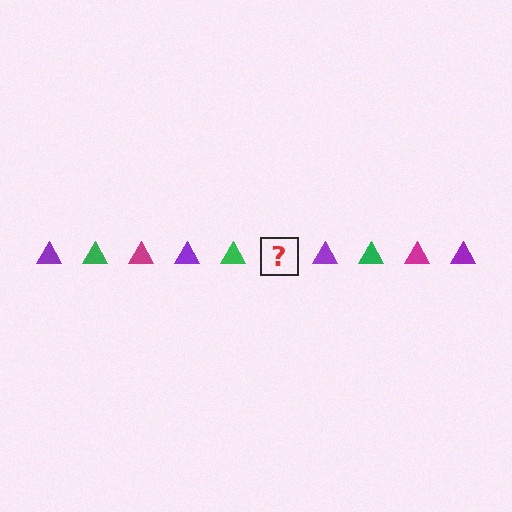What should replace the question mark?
The question mark should be replaced with a magenta triangle.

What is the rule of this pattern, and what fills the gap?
The rule is that the pattern cycles through purple, green, magenta triangles. The gap should be filled with a magenta triangle.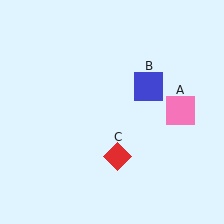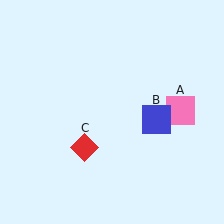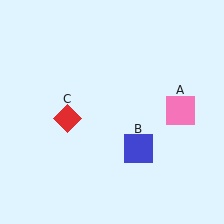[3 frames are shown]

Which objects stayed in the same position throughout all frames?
Pink square (object A) remained stationary.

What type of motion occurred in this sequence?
The blue square (object B), red diamond (object C) rotated clockwise around the center of the scene.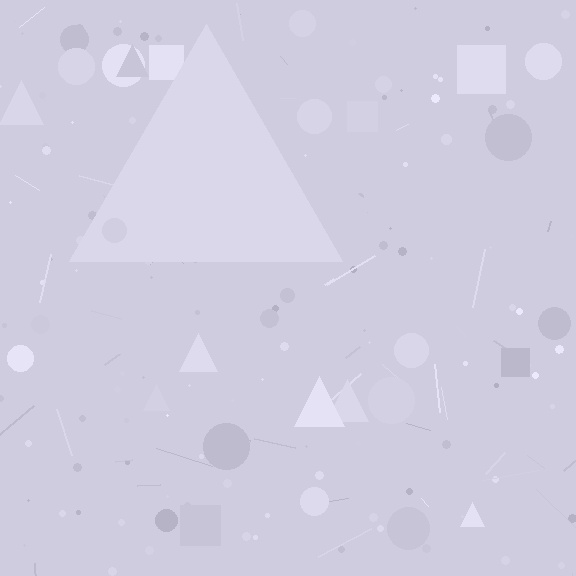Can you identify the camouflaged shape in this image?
The camouflaged shape is a triangle.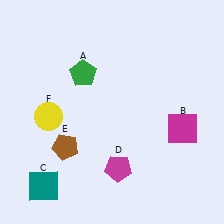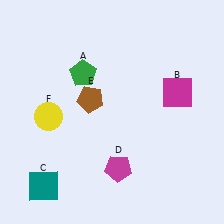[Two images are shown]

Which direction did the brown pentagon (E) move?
The brown pentagon (E) moved up.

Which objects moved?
The objects that moved are: the magenta square (B), the brown pentagon (E).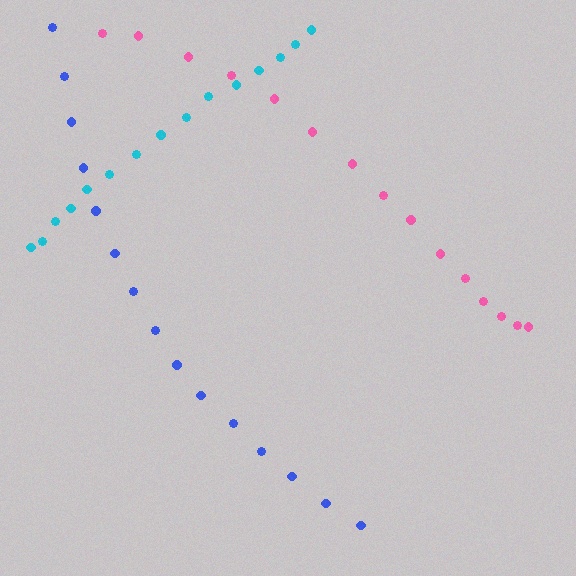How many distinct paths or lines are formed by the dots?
There are 3 distinct paths.